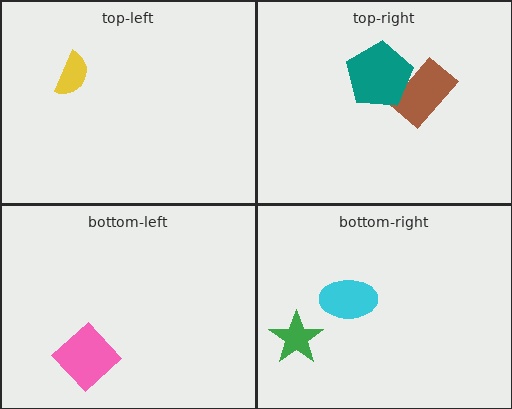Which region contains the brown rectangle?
The top-right region.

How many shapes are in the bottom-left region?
1.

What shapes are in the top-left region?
The yellow semicircle.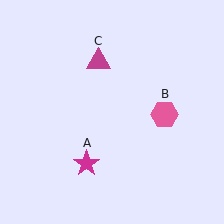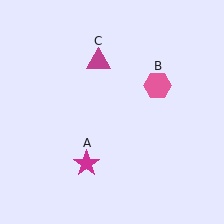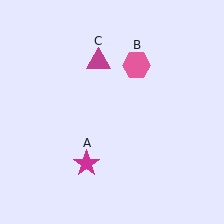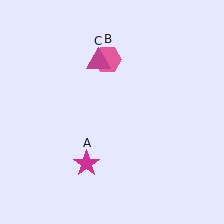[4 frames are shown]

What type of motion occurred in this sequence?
The pink hexagon (object B) rotated counterclockwise around the center of the scene.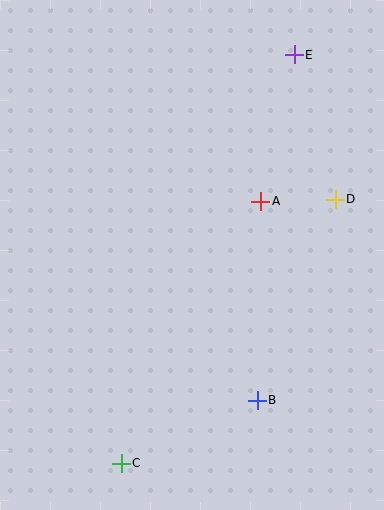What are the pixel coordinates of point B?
Point B is at (257, 400).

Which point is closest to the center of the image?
Point A at (261, 201) is closest to the center.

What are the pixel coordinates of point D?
Point D is at (335, 199).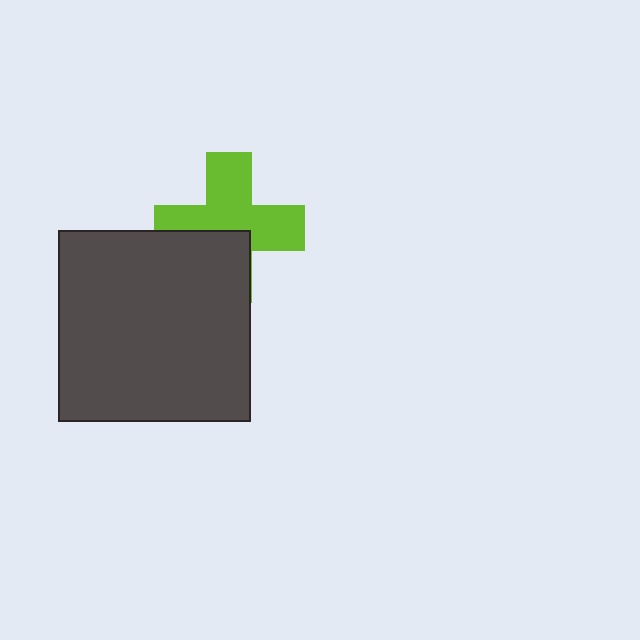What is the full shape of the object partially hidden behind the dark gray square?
The partially hidden object is a lime cross.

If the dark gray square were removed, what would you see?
You would see the complete lime cross.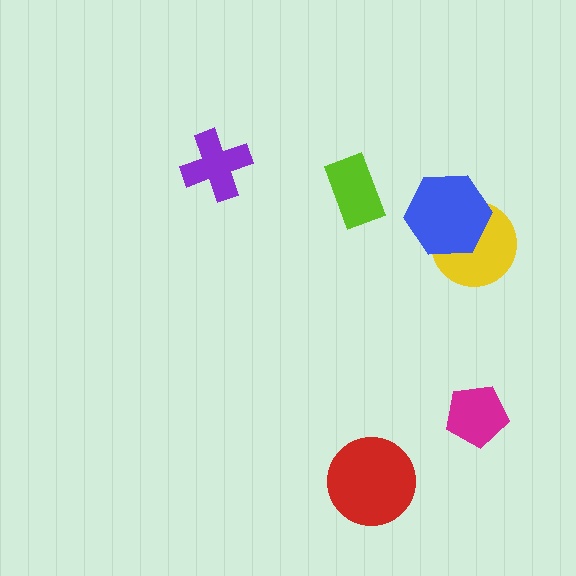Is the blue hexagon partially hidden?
No, no other shape covers it.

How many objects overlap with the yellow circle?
1 object overlaps with the yellow circle.